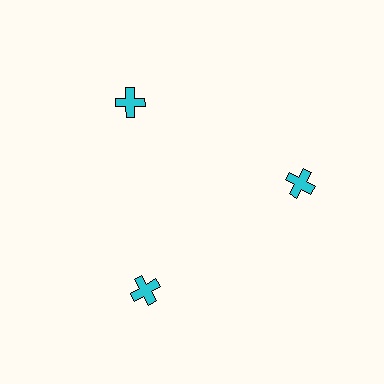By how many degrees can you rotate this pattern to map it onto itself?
The pattern maps onto itself every 120 degrees of rotation.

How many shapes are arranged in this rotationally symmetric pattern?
There are 3 shapes, arranged in 3 groups of 1.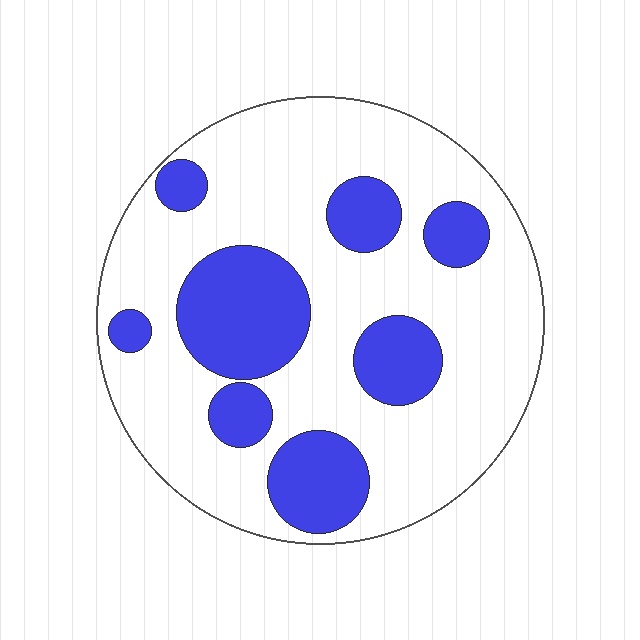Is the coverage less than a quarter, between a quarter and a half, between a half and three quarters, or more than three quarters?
Between a quarter and a half.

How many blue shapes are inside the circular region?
8.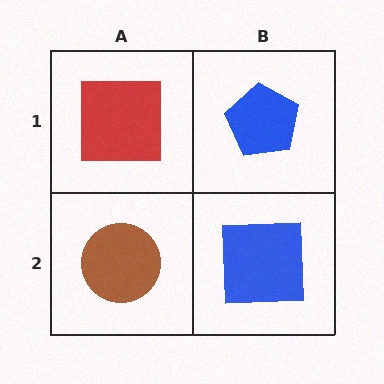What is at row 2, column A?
A brown circle.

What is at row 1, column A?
A red square.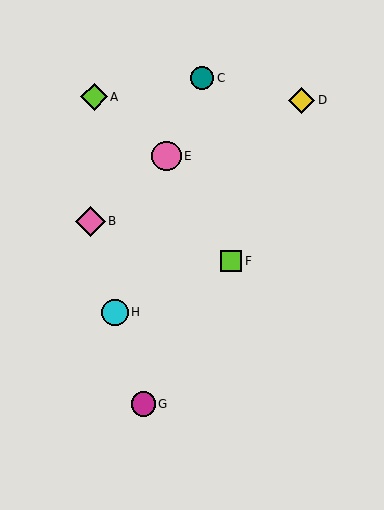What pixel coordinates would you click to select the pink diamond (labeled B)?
Click at (90, 221) to select the pink diamond B.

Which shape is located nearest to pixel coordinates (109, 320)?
The cyan circle (labeled H) at (115, 312) is nearest to that location.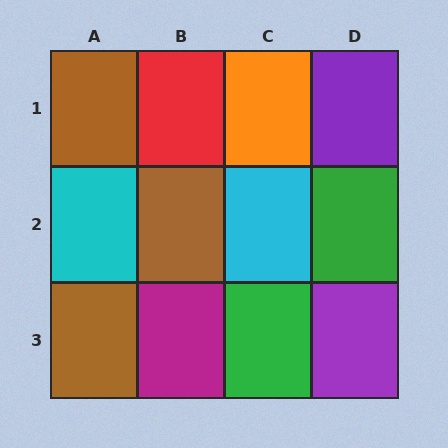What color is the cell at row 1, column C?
Orange.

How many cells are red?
1 cell is red.